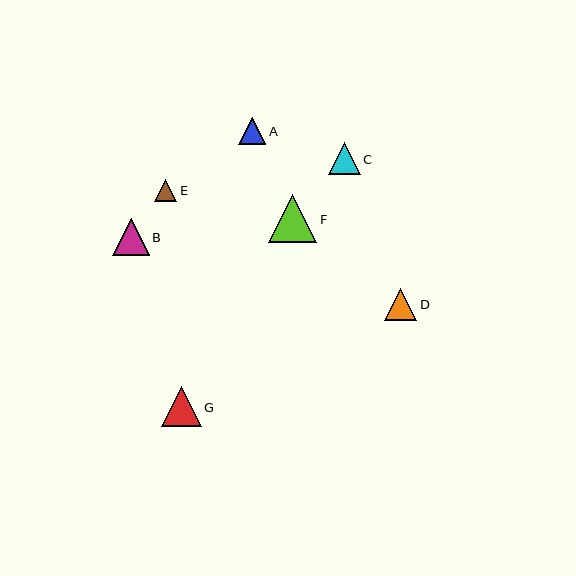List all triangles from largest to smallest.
From largest to smallest: F, G, B, D, C, A, E.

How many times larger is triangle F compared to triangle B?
Triangle F is approximately 1.3 times the size of triangle B.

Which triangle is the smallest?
Triangle E is the smallest with a size of approximately 22 pixels.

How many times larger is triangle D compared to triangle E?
Triangle D is approximately 1.5 times the size of triangle E.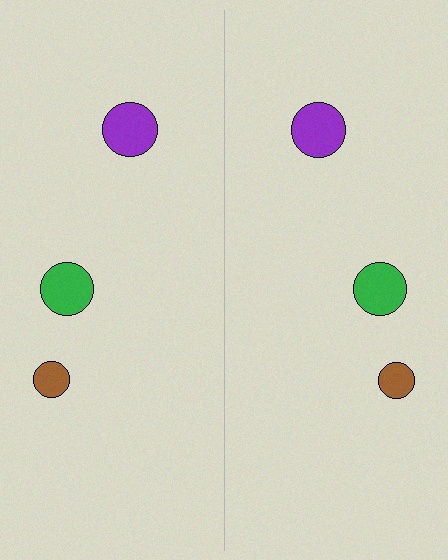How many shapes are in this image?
There are 6 shapes in this image.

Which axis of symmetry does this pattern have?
The pattern has a vertical axis of symmetry running through the center of the image.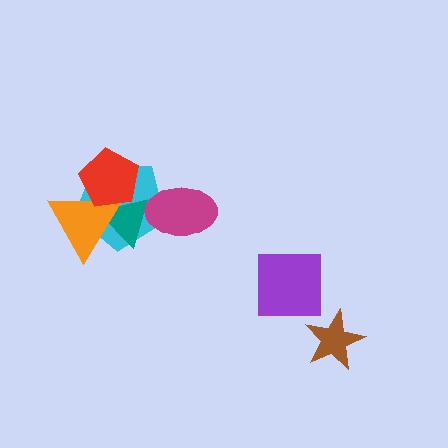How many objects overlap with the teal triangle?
4 objects overlap with the teal triangle.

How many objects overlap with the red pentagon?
3 objects overlap with the red pentagon.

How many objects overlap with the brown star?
0 objects overlap with the brown star.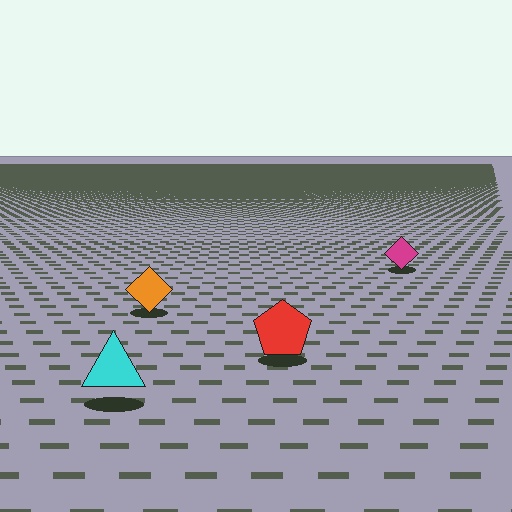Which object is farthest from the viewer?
The magenta diamond is farthest from the viewer. It appears smaller and the ground texture around it is denser.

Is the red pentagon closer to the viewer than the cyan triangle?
No. The cyan triangle is closer — you can tell from the texture gradient: the ground texture is coarser near it.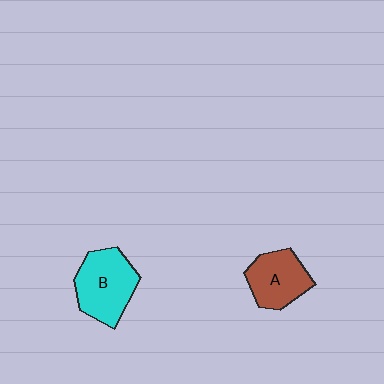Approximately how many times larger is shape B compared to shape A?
Approximately 1.2 times.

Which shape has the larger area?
Shape B (cyan).